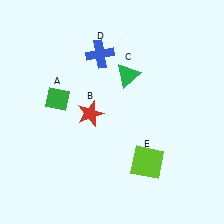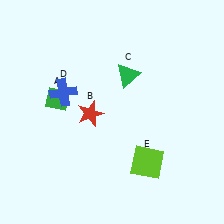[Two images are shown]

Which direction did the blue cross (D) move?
The blue cross (D) moved down.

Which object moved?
The blue cross (D) moved down.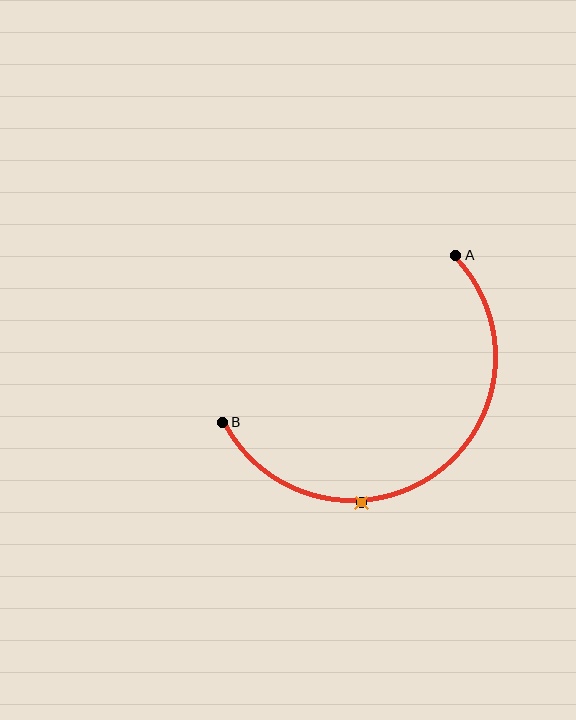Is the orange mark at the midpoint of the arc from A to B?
No. The orange mark lies on the arc but is closer to endpoint B. The arc midpoint would be at the point on the curve equidistant along the arc from both A and B.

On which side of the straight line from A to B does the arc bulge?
The arc bulges below and to the right of the straight line connecting A and B.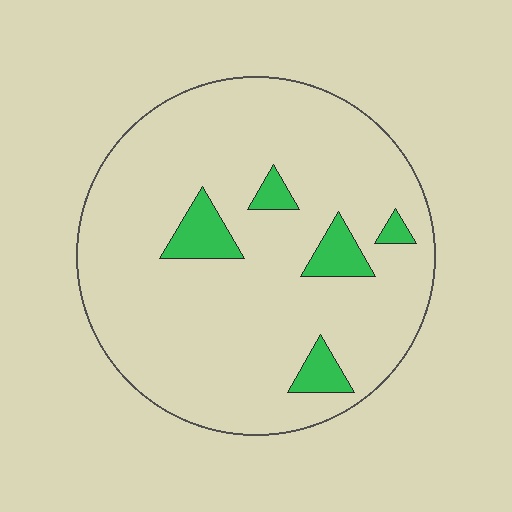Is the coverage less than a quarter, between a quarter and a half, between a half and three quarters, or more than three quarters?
Less than a quarter.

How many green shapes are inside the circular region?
5.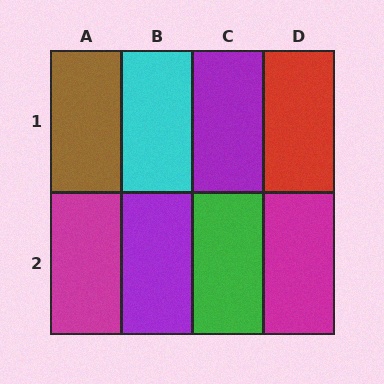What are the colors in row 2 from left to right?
Magenta, purple, green, magenta.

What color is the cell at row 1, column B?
Cyan.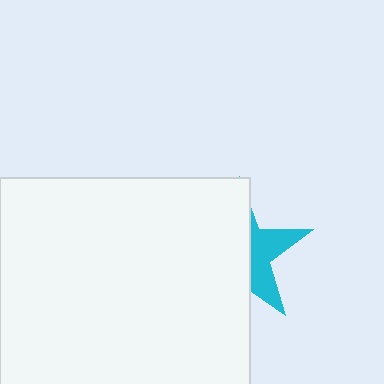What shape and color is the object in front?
The object in front is a white rectangle.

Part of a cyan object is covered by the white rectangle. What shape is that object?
It is a star.